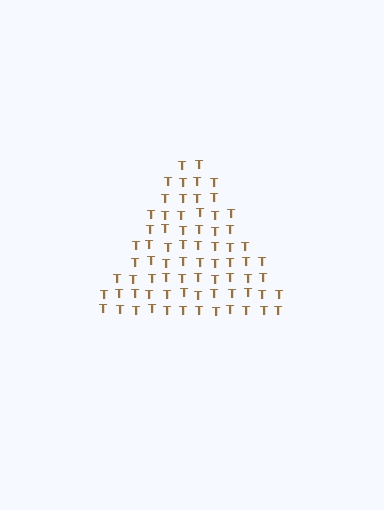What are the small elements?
The small elements are letter T's.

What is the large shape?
The large shape is a triangle.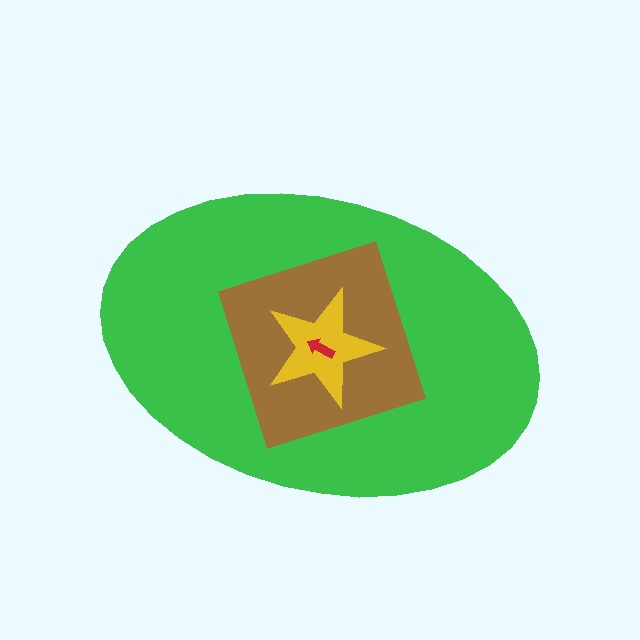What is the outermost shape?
The green ellipse.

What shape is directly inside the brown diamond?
The yellow star.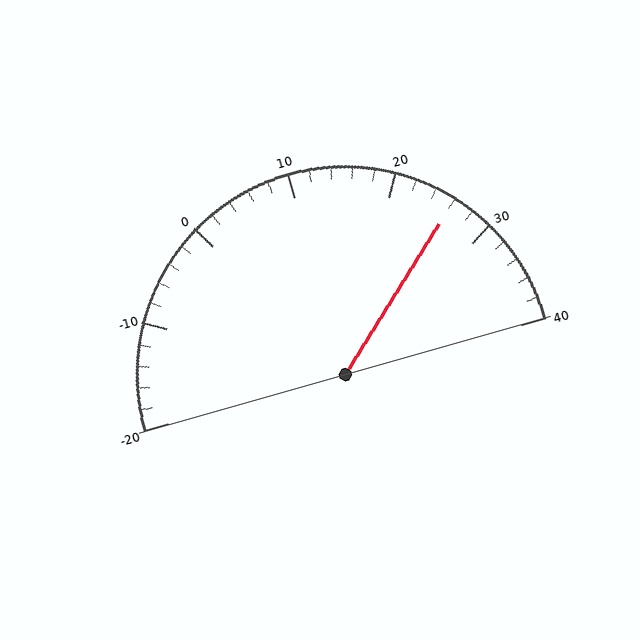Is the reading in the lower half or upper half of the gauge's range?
The reading is in the upper half of the range (-20 to 40).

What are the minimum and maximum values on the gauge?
The gauge ranges from -20 to 40.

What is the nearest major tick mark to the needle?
The nearest major tick mark is 30.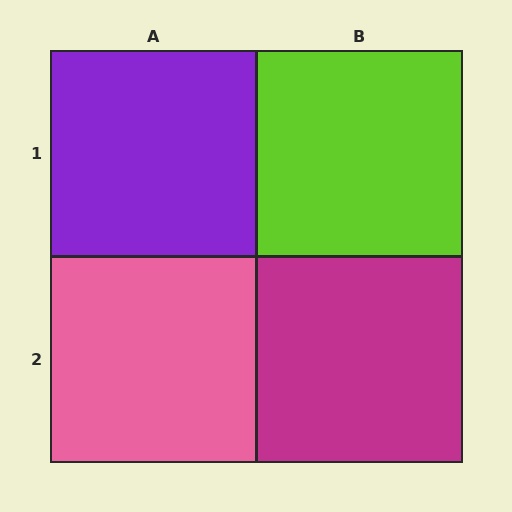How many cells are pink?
1 cell is pink.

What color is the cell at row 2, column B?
Magenta.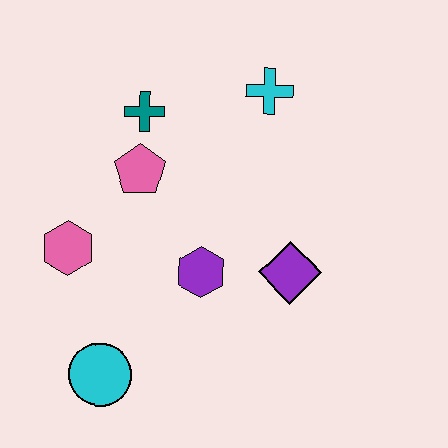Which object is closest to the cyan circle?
The pink hexagon is closest to the cyan circle.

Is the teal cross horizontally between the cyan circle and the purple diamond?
Yes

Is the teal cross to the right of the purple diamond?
No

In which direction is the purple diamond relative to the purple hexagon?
The purple diamond is to the right of the purple hexagon.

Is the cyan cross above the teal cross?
Yes